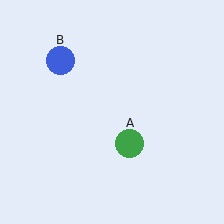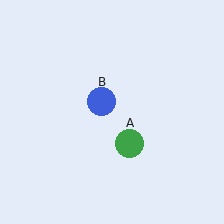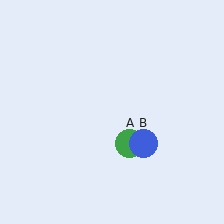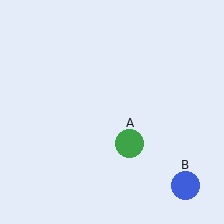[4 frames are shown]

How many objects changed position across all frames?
1 object changed position: blue circle (object B).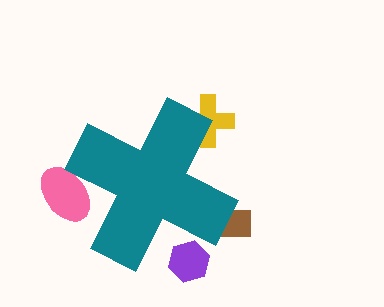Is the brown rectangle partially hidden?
Yes, the brown rectangle is partially hidden behind the teal cross.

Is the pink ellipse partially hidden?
Yes, the pink ellipse is partially hidden behind the teal cross.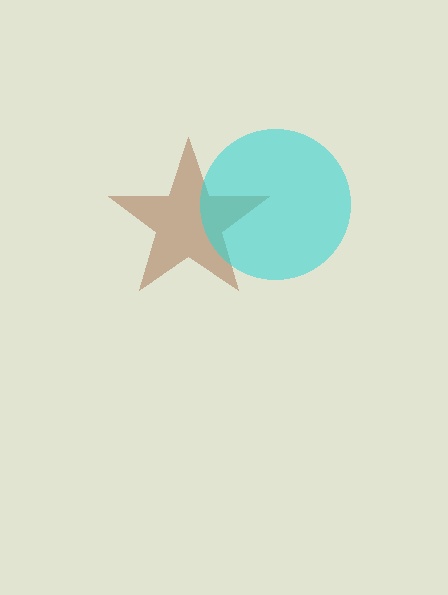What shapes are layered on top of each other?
The layered shapes are: a brown star, a cyan circle.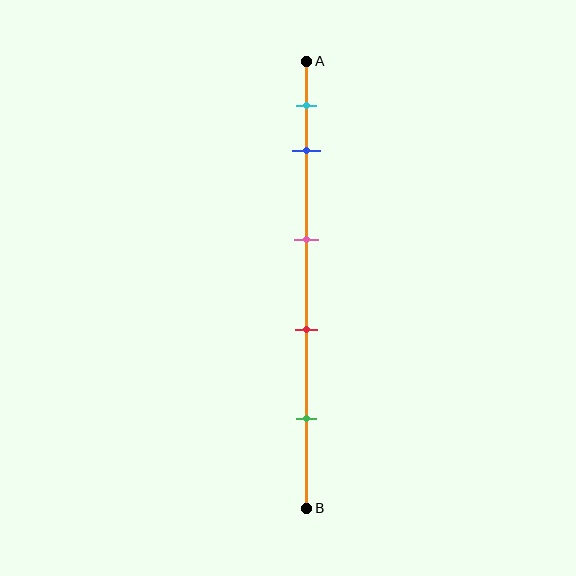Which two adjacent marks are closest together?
The cyan and blue marks are the closest adjacent pair.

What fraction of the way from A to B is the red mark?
The red mark is approximately 60% (0.6) of the way from A to B.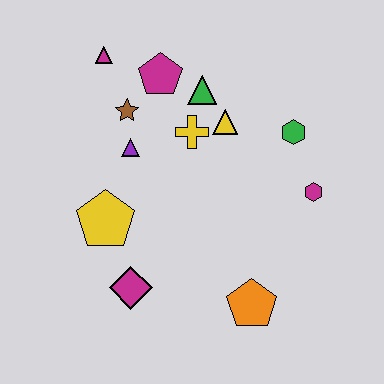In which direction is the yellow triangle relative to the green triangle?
The yellow triangle is below the green triangle.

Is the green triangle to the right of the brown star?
Yes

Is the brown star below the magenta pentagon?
Yes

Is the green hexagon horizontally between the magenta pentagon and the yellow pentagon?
No